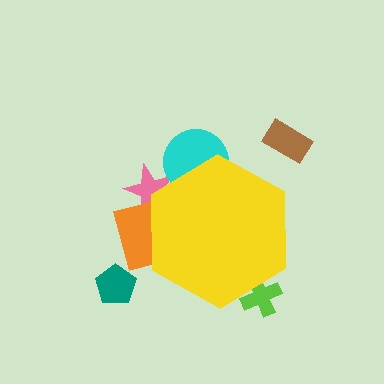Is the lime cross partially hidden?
Yes, the lime cross is partially hidden behind the yellow hexagon.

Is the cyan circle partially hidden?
Yes, the cyan circle is partially hidden behind the yellow hexagon.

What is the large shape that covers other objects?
A yellow hexagon.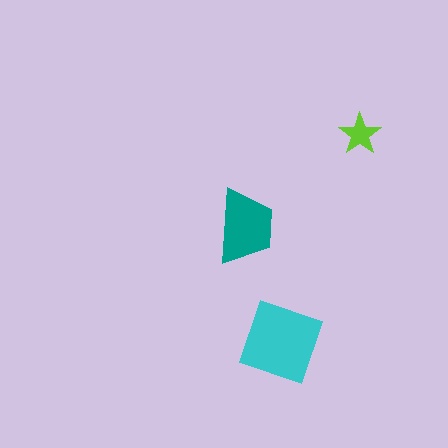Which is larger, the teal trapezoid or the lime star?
The teal trapezoid.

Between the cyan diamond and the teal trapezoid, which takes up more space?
The cyan diamond.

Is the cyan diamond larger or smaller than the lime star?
Larger.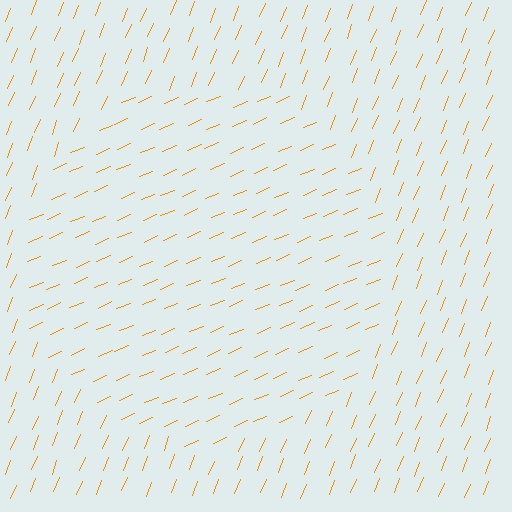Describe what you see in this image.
The image is filled with small orange line segments. A circle region in the image has lines oriented differently from the surrounding lines, creating a visible texture boundary.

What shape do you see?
I see a circle.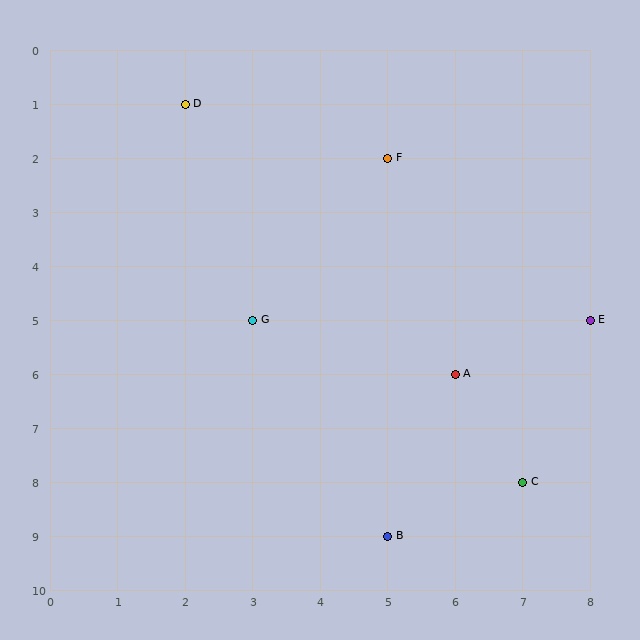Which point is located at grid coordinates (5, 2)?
Point F is at (5, 2).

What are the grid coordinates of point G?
Point G is at grid coordinates (3, 5).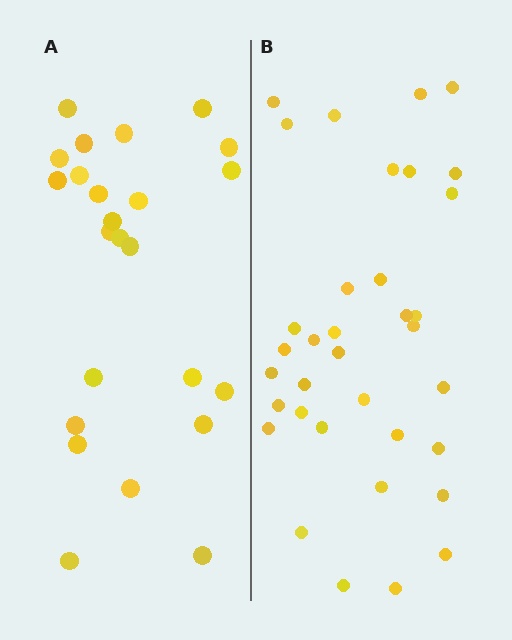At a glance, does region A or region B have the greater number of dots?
Region B (the right region) has more dots.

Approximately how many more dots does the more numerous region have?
Region B has roughly 12 or so more dots than region A.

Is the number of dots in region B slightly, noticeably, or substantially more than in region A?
Region B has substantially more. The ratio is roughly 1.5 to 1.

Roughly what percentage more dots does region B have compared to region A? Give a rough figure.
About 45% more.